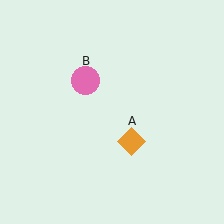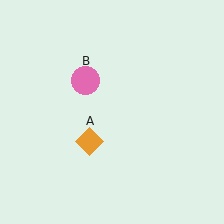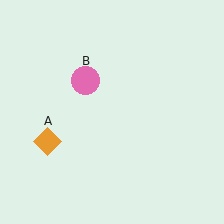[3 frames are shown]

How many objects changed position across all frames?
1 object changed position: orange diamond (object A).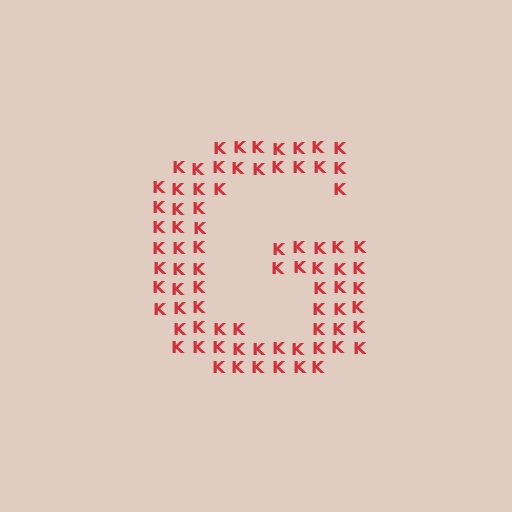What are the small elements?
The small elements are letter K's.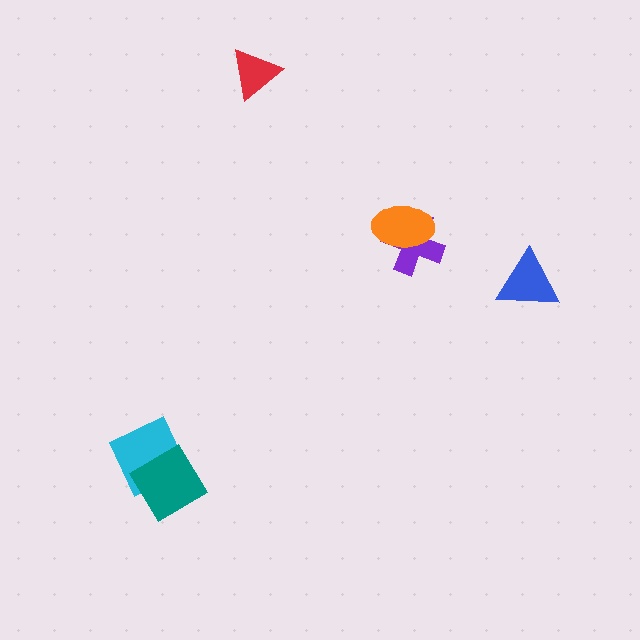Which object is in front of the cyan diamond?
The teal diamond is in front of the cyan diamond.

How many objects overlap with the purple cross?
1 object overlaps with the purple cross.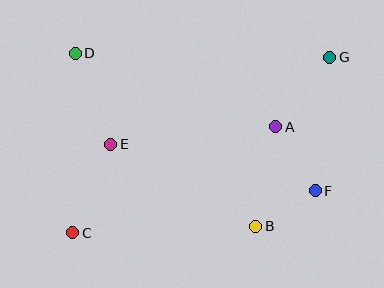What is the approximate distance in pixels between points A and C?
The distance between A and C is approximately 229 pixels.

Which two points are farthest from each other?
Points C and G are farthest from each other.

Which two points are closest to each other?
Points B and F are closest to each other.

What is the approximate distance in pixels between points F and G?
The distance between F and G is approximately 135 pixels.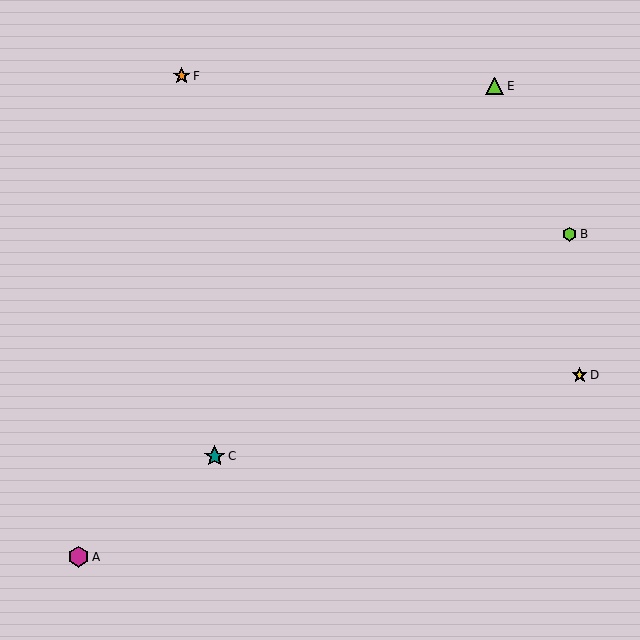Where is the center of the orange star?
The center of the orange star is at (182, 76).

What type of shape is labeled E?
Shape E is a lime triangle.